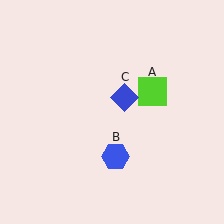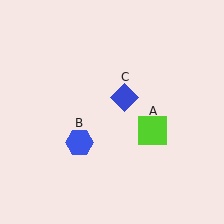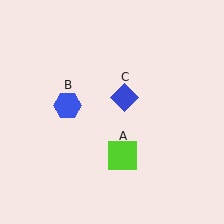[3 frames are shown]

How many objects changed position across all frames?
2 objects changed position: lime square (object A), blue hexagon (object B).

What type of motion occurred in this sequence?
The lime square (object A), blue hexagon (object B) rotated clockwise around the center of the scene.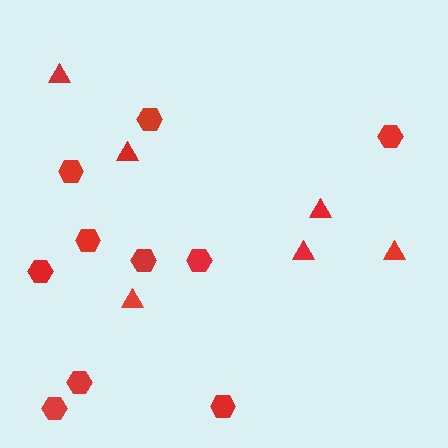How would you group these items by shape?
There are 2 groups: one group of hexagons (10) and one group of triangles (6).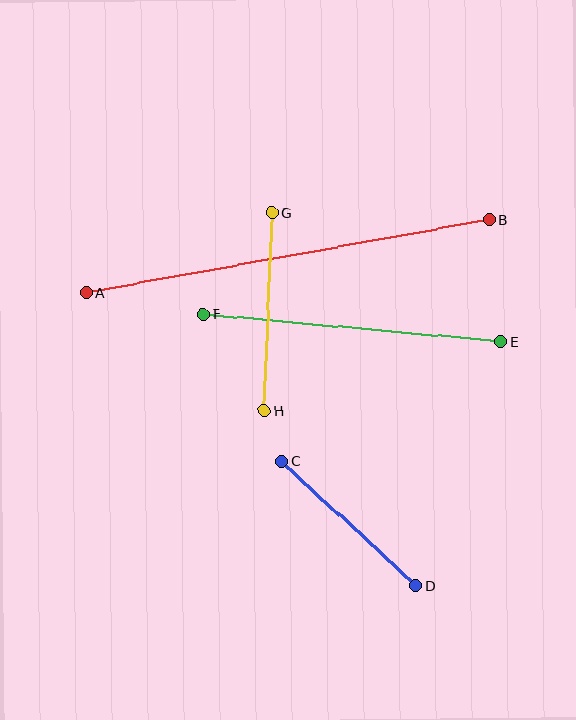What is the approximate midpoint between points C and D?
The midpoint is at approximately (349, 524) pixels.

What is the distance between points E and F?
The distance is approximately 298 pixels.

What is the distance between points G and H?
The distance is approximately 198 pixels.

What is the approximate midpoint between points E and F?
The midpoint is at approximately (352, 328) pixels.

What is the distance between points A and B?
The distance is approximately 409 pixels.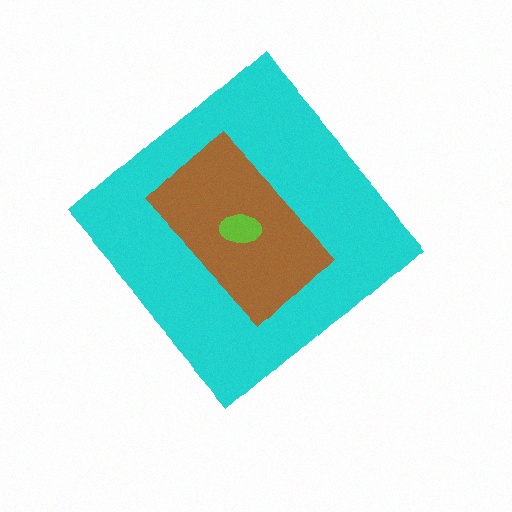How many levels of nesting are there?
3.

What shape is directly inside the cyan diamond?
The brown rectangle.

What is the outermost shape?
The cyan diamond.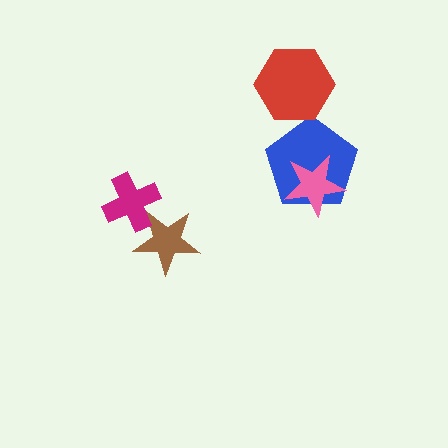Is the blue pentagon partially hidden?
Yes, it is partially covered by another shape.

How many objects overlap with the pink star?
1 object overlaps with the pink star.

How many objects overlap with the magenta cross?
1 object overlaps with the magenta cross.